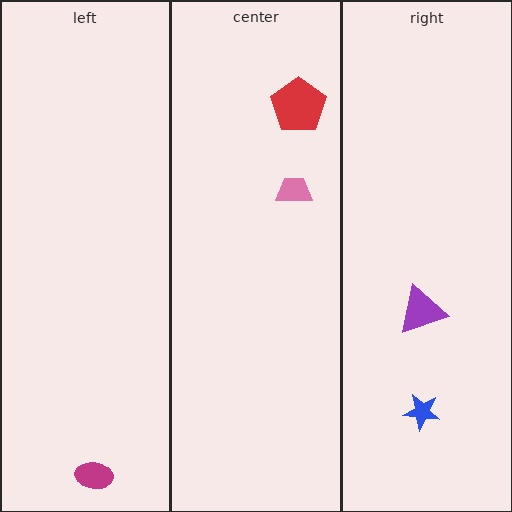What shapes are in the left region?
The magenta ellipse.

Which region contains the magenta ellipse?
The left region.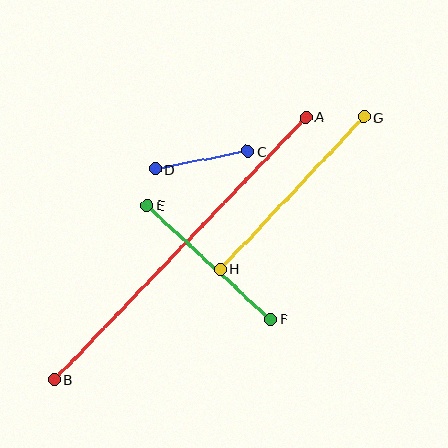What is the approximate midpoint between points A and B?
The midpoint is at approximately (180, 249) pixels.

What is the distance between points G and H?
The distance is approximately 209 pixels.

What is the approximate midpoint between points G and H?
The midpoint is at approximately (292, 193) pixels.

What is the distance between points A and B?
The distance is approximately 363 pixels.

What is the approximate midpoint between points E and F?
The midpoint is at approximately (209, 262) pixels.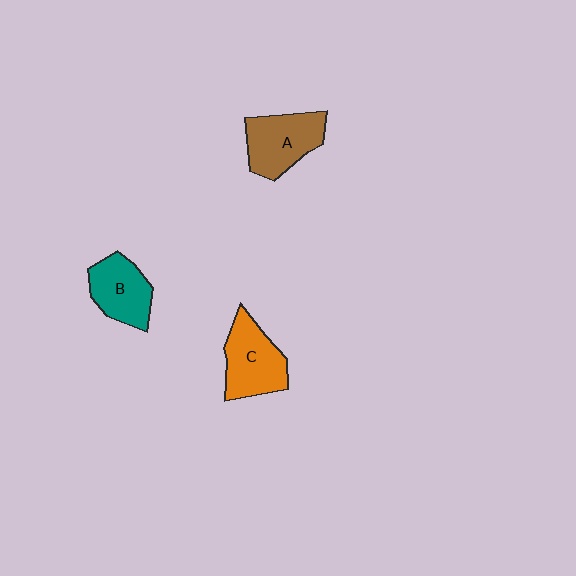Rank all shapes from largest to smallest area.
From largest to smallest: C (orange), A (brown), B (teal).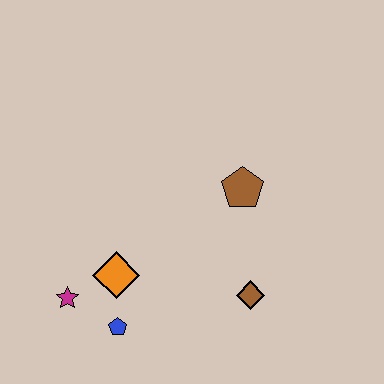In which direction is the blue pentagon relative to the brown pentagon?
The blue pentagon is below the brown pentagon.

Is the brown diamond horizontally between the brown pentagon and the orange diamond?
No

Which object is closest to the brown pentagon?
The brown diamond is closest to the brown pentagon.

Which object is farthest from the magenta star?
The brown pentagon is farthest from the magenta star.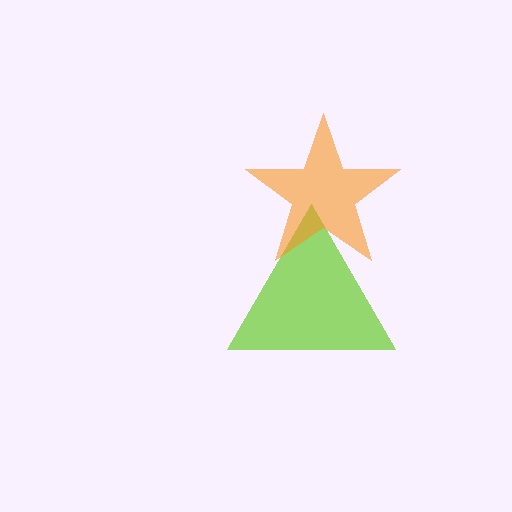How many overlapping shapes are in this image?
There are 2 overlapping shapes in the image.